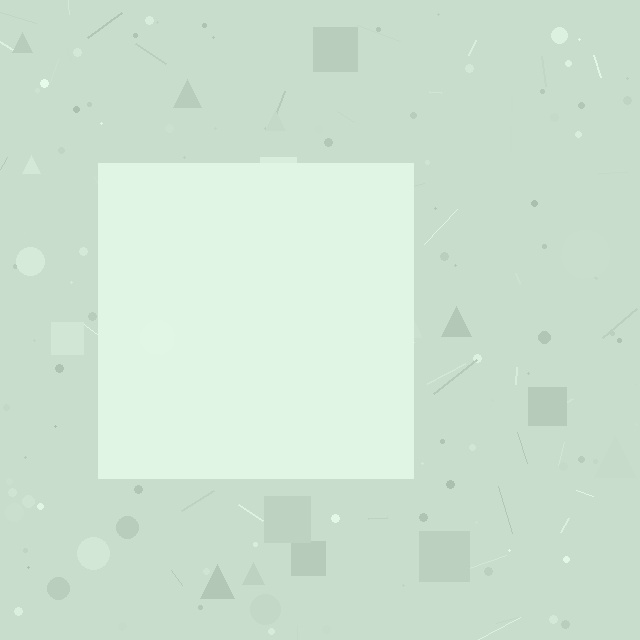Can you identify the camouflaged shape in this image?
The camouflaged shape is a square.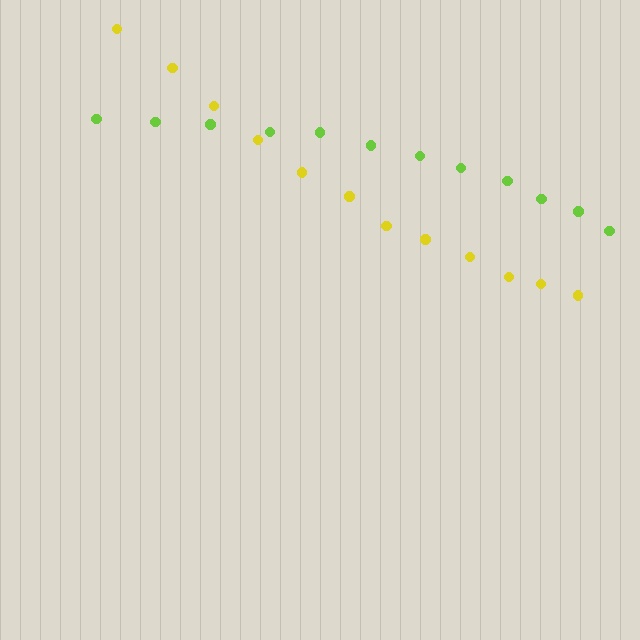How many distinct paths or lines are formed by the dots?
There are 2 distinct paths.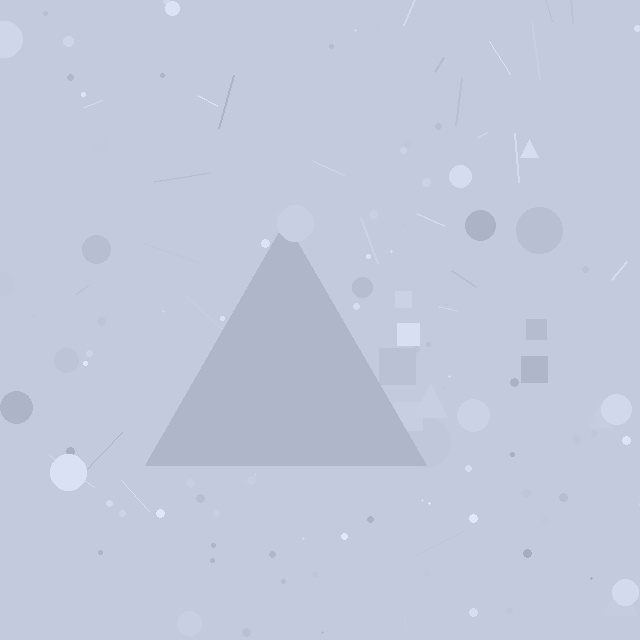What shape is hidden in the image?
A triangle is hidden in the image.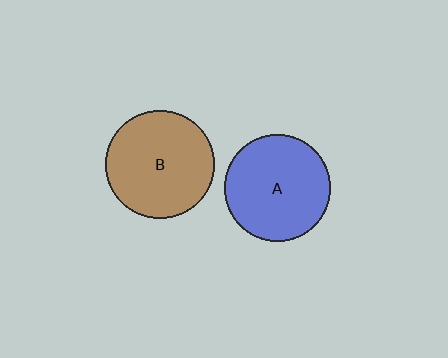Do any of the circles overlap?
No, none of the circles overlap.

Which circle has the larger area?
Circle B (brown).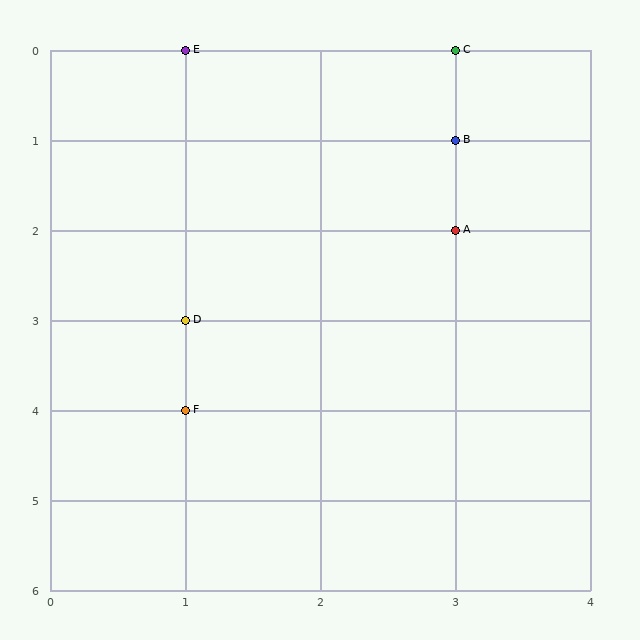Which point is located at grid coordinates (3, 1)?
Point B is at (3, 1).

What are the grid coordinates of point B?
Point B is at grid coordinates (3, 1).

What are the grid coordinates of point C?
Point C is at grid coordinates (3, 0).